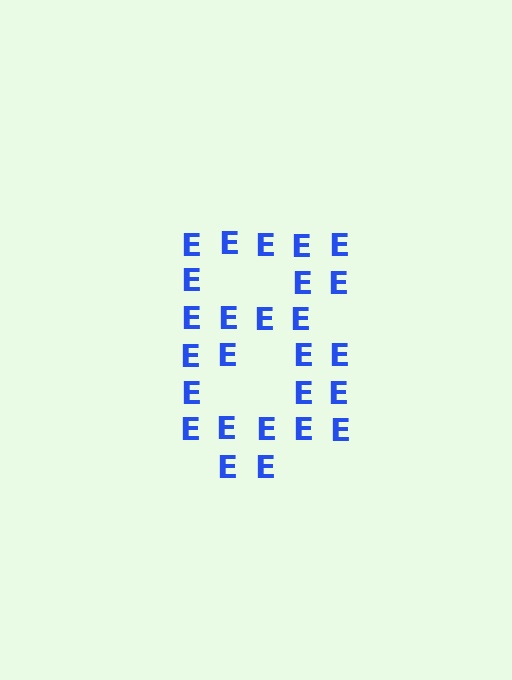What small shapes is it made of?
It is made of small letter E's.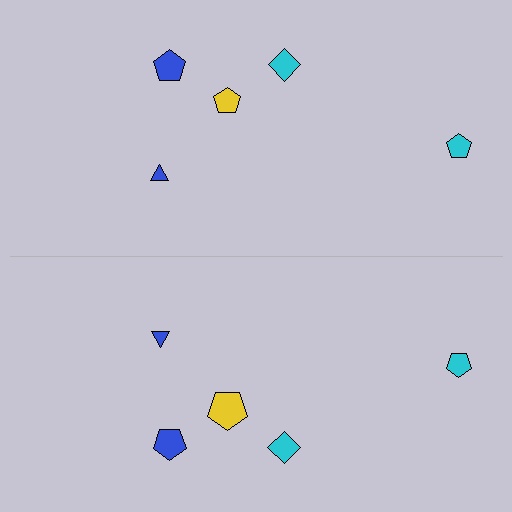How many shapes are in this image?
There are 10 shapes in this image.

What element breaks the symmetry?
The yellow pentagon on the bottom side has a different size than its mirror counterpart.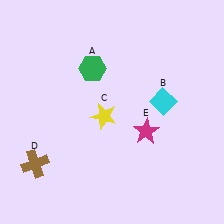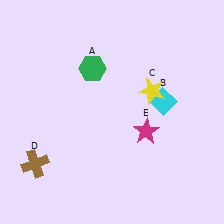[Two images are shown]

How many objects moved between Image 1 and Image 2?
1 object moved between the two images.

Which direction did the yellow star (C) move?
The yellow star (C) moved right.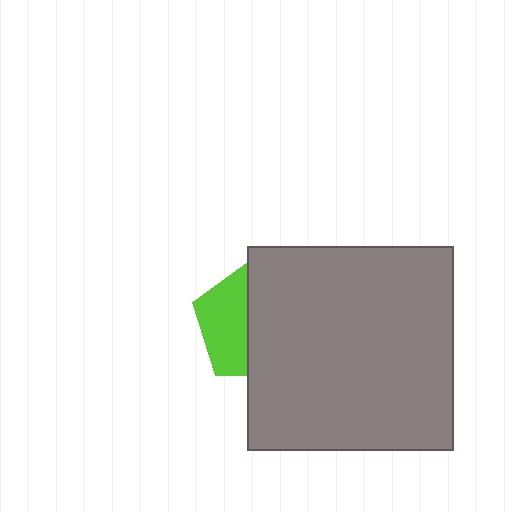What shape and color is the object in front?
The object in front is a gray rectangle.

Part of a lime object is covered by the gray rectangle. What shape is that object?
It is a pentagon.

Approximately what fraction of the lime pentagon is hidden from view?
Roughly 57% of the lime pentagon is hidden behind the gray rectangle.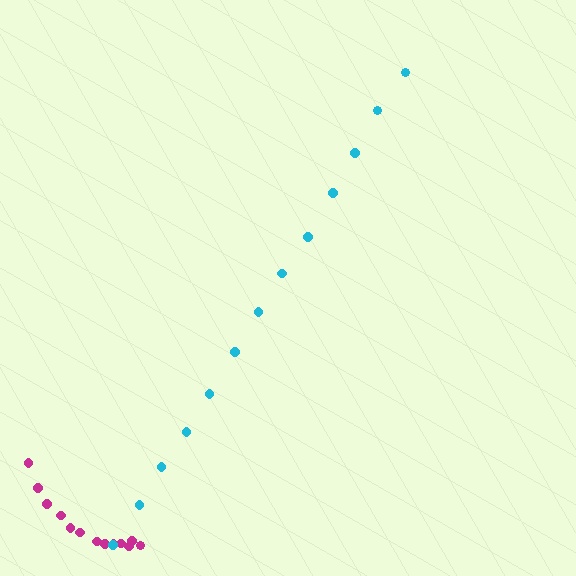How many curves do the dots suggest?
There are 2 distinct paths.